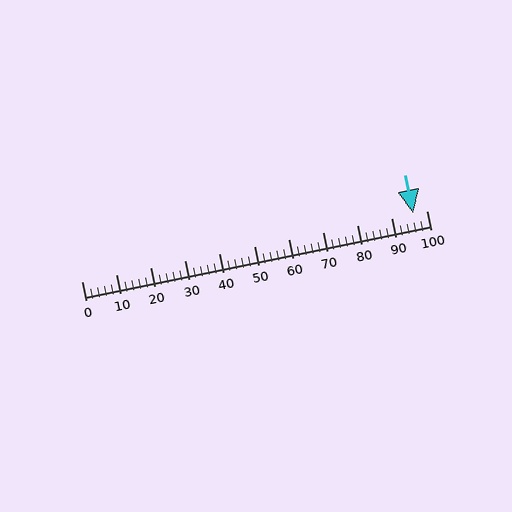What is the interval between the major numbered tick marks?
The major tick marks are spaced 10 units apart.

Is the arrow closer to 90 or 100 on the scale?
The arrow is closer to 100.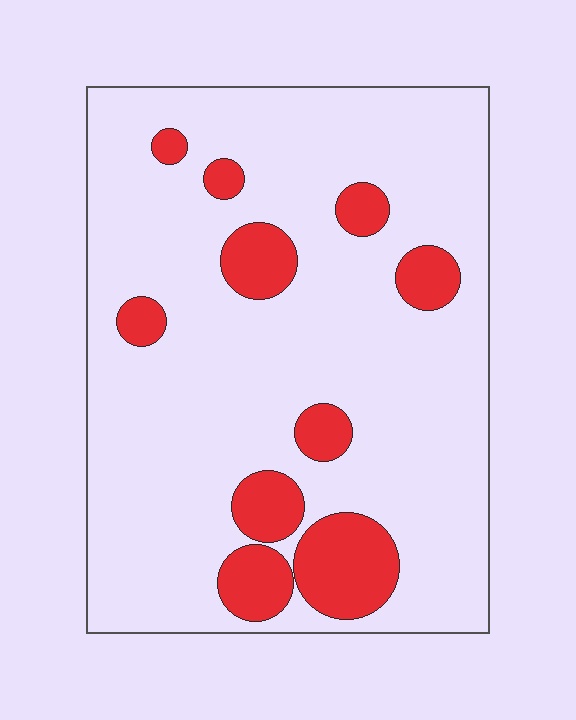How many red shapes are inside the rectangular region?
10.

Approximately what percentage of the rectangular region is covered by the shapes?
Approximately 15%.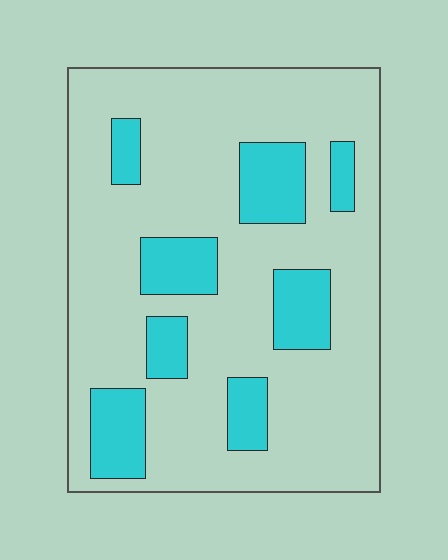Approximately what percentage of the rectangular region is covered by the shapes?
Approximately 20%.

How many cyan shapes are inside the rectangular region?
8.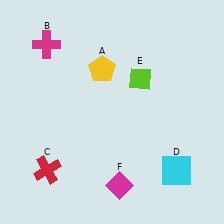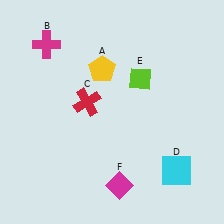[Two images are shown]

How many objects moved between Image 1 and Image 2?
1 object moved between the two images.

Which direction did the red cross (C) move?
The red cross (C) moved up.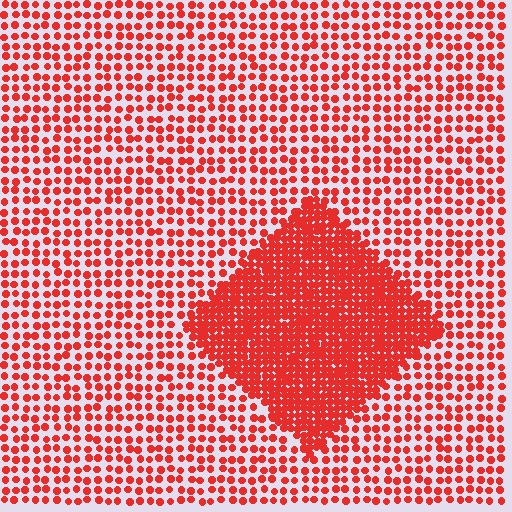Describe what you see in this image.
The image contains small red elements arranged at two different densities. A diamond-shaped region is visible where the elements are more densely packed than the surrounding area.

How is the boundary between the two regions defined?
The boundary is defined by a change in element density (approximately 2.5x ratio). All elements are the same color, size, and shape.